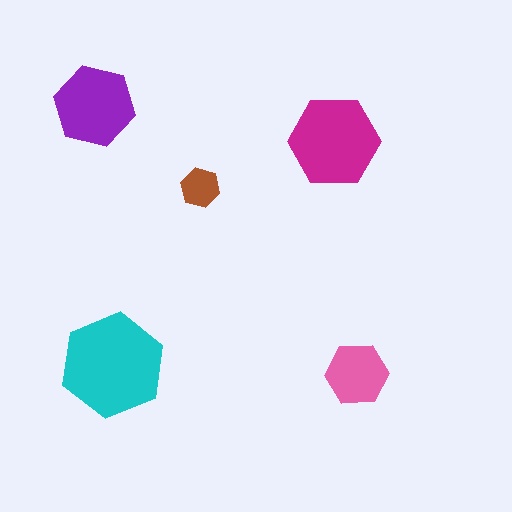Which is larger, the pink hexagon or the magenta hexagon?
The magenta one.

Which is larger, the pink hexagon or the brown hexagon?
The pink one.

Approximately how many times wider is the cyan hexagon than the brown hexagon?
About 2.5 times wider.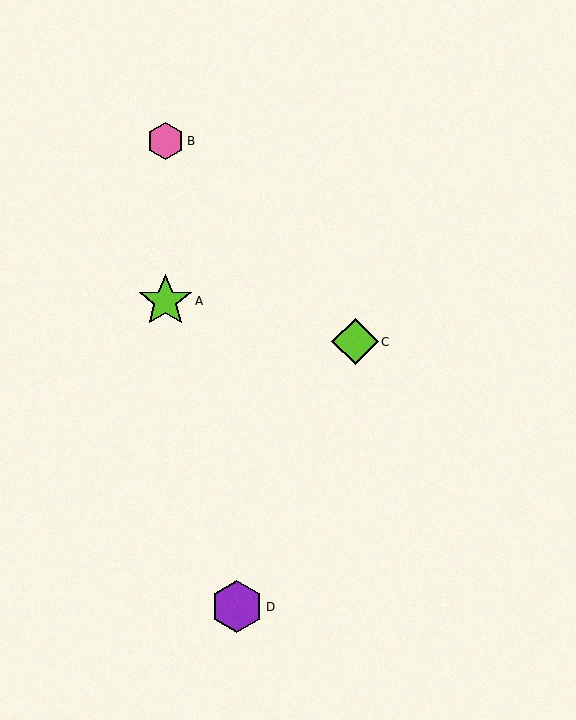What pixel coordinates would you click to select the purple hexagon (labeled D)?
Click at (237, 607) to select the purple hexagon D.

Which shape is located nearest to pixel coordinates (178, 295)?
The lime star (labeled A) at (165, 301) is nearest to that location.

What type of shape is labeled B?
Shape B is a pink hexagon.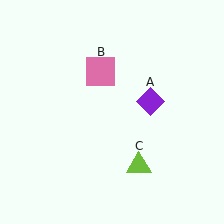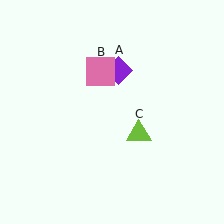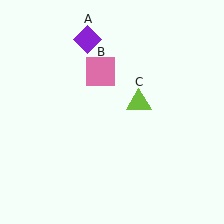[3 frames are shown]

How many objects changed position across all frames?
2 objects changed position: purple diamond (object A), lime triangle (object C).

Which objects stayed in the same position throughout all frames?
Pink square (object B) remained stationary.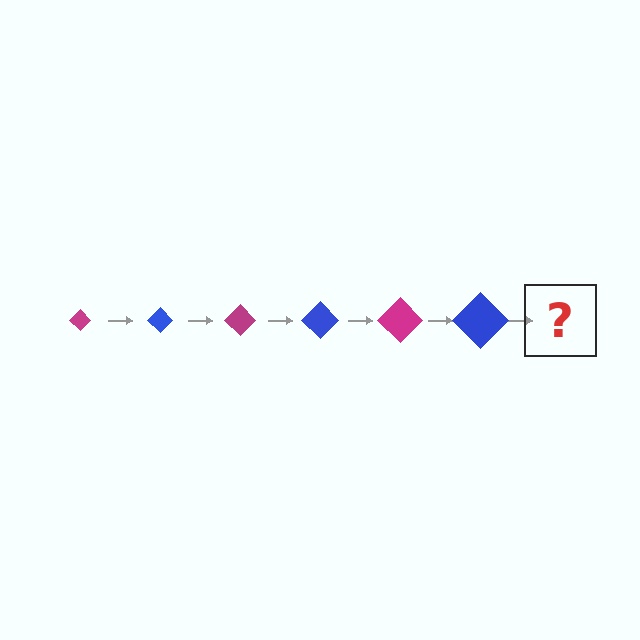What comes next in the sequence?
The next element should be a magenta diamond, larger than the previous one.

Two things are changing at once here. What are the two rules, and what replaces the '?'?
The two rules are that the diamond grows larger each step and the color cycles through magenta and blue. The '?' should be a magenta diamond, larger than the previous one.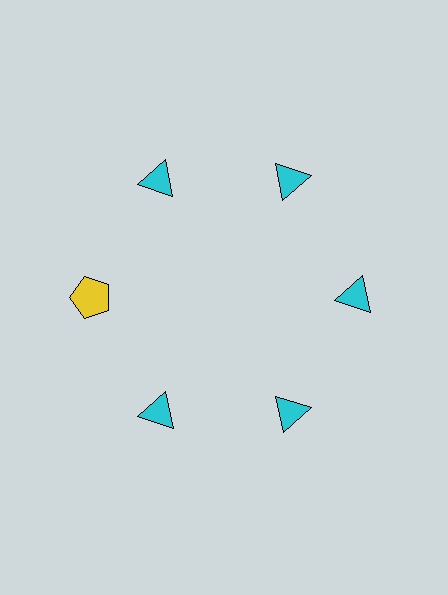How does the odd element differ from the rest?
It differs in both color (yellow instead of cyan) and shape (pentagon instead of triangle).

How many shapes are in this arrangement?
There are 6 shapes arranged in a ring pattern.